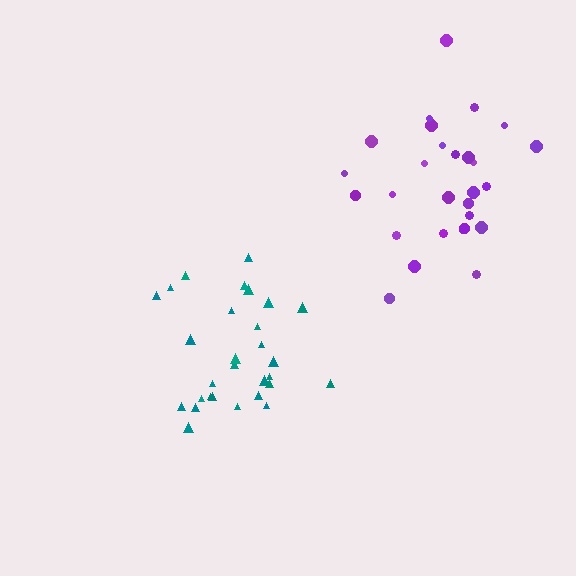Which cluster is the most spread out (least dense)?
Purple.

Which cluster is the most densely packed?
Teal.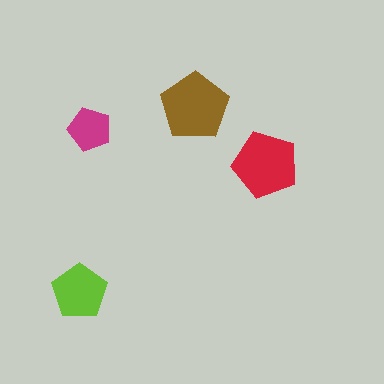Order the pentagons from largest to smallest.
the brown one, the red one, the lime one, the magenta one.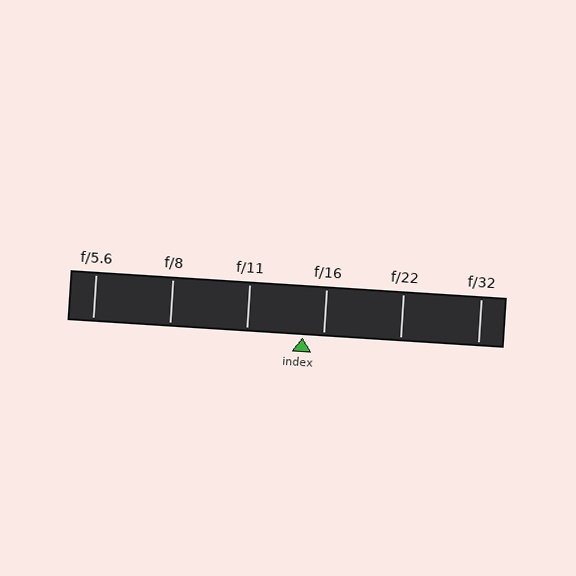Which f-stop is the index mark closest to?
The index mark is closest to f/16.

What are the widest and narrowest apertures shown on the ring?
The widest aperture shown is f/5.6 and the narrowest is f/32.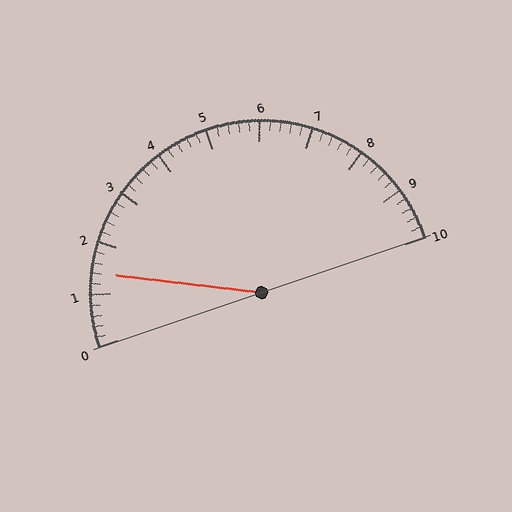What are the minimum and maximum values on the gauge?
The gauge ranges from 0 to 10.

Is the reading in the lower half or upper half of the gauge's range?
The reading is in the lower half of the range (0 to 10).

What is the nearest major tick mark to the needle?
The nearest major tick mark is 1.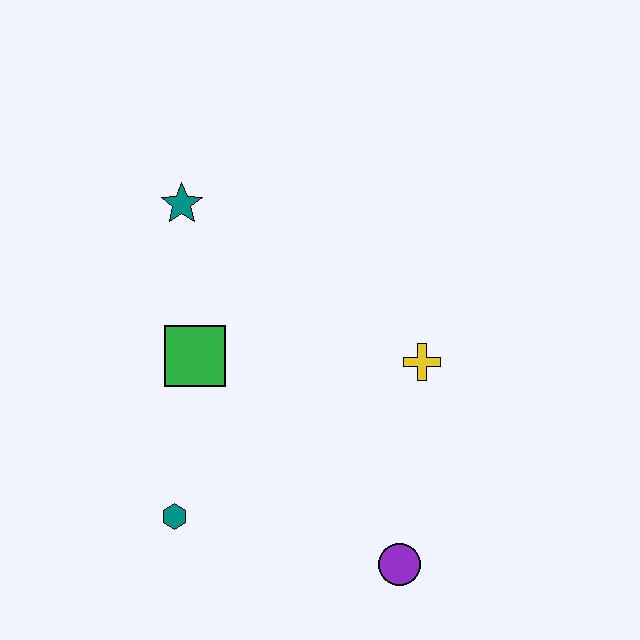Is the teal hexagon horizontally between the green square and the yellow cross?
No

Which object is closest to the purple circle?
The yellow cross is closest to the purple circle.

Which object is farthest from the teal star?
The purple circle is farthest from the teal star.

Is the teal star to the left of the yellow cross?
Yes